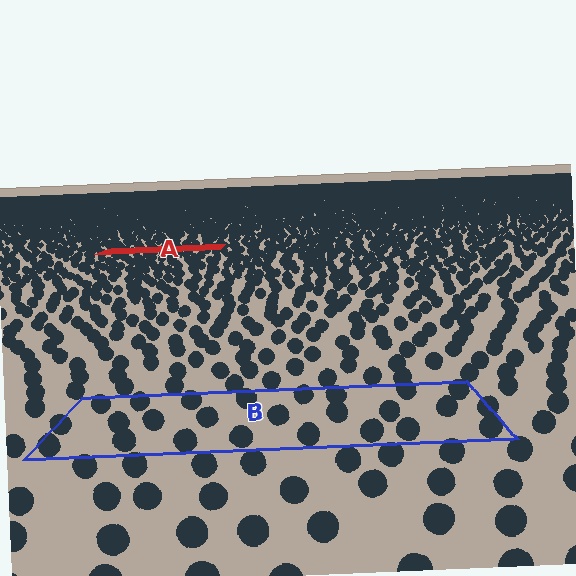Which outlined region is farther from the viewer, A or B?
Region A is farther from the viewer — the texture elements inside it appear smaller and more densely packed.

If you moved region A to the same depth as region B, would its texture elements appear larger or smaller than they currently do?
They would appear larger. At a closer depth, the same texture elements are projected at a bigger on-screen size.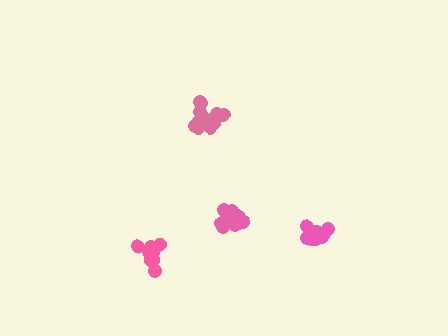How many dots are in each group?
Group 1: 11 dots, Group 2: 9 dots, Group 3: 14 dots, Group 4: 12 dots (46 total).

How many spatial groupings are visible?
There are 4 spatial groupings.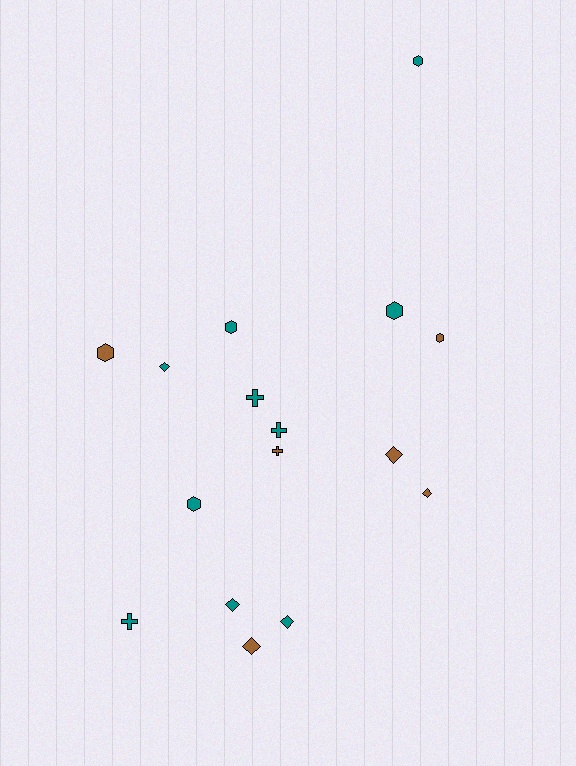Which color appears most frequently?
Teal, with 10 objects.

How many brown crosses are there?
There is 1 brown cross.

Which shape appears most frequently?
Hexagon, with 6 objects.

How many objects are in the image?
There are 16 objects.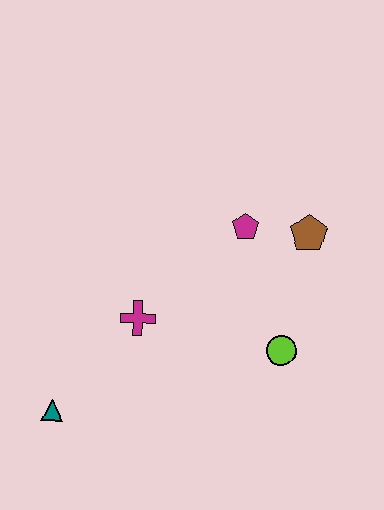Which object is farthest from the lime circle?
The teal triangle is farthest from the lime circle.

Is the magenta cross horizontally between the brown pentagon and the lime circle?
No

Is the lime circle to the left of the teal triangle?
No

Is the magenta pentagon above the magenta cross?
Yes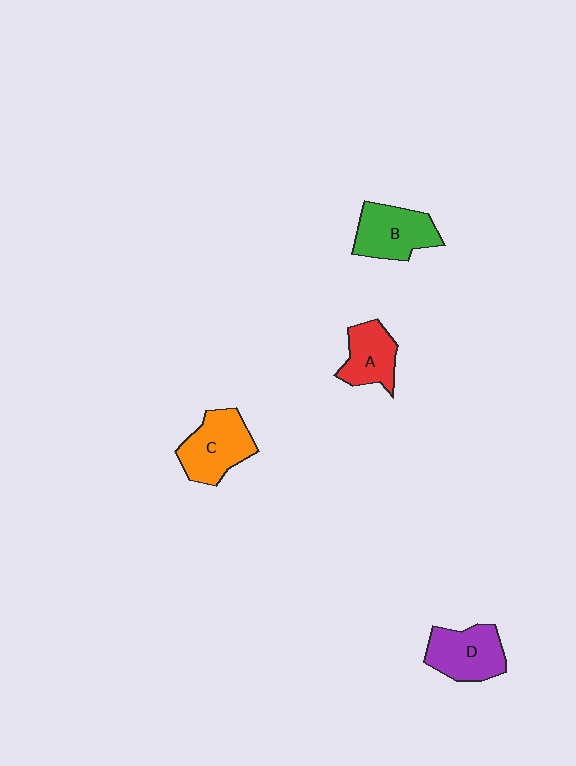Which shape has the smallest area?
Shape A (red).